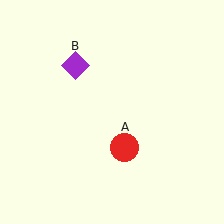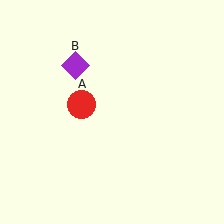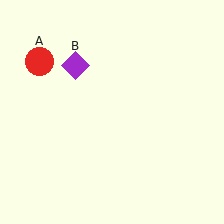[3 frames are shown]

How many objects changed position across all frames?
1 object changed position: red circle (object A).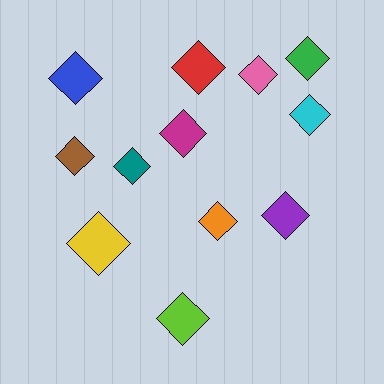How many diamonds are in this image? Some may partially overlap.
There are 12 diamonds.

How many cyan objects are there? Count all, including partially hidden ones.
There is 1 cyan object.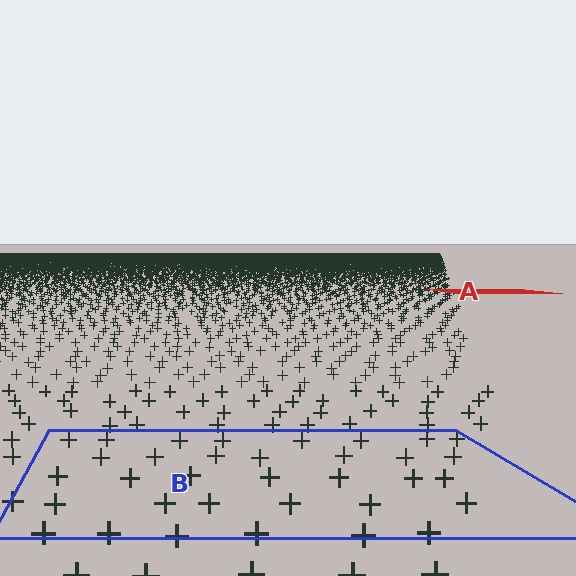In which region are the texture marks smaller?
The texture marks are smaller in region A, because it is farther away.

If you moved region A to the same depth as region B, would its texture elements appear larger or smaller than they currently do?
They would appear larger. At a closer depth, the same texture elements are projected at a bigger on-screen size.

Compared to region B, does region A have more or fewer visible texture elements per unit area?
Region A has more texture elements per unit area — they are packed more densely because it is farther away.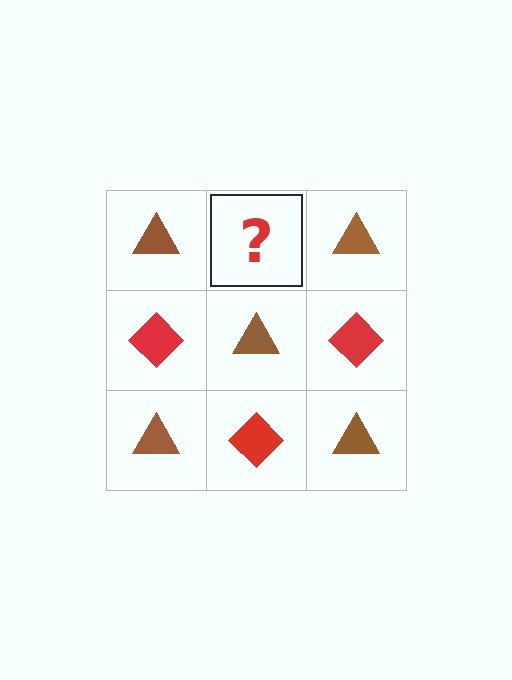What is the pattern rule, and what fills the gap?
The rule is that it alternates brown triangle and red diamond in a checkerboard pattern. The gap should be filled with a red diamond.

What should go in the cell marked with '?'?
The missing cell should contain a red diamond.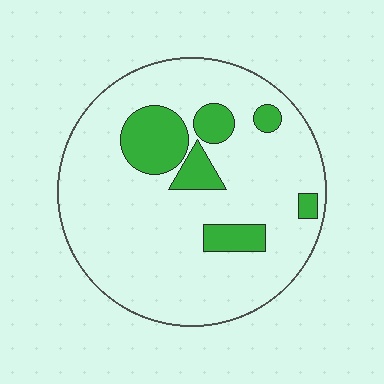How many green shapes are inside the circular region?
6.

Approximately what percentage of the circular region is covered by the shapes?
Approximately 15%.